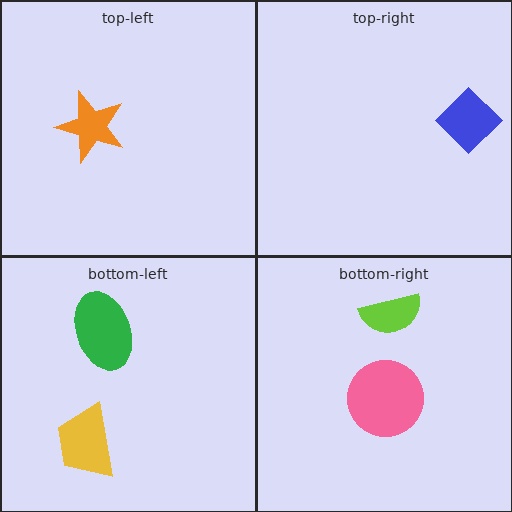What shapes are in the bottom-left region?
The green ellipse, the yellow trapezoid.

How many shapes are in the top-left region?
1.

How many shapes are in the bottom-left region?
2.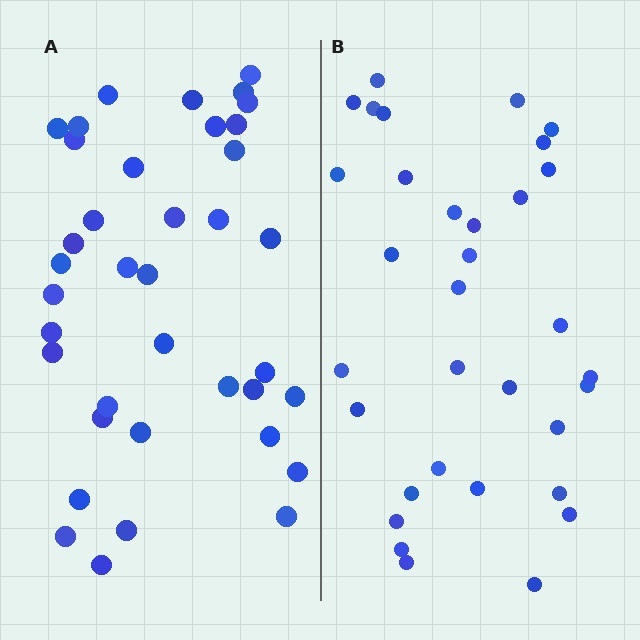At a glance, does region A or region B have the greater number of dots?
Region A (the left region) has more dots.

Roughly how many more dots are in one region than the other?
Region A has about 5 more dots than region B.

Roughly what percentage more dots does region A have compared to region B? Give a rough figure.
About 15% more.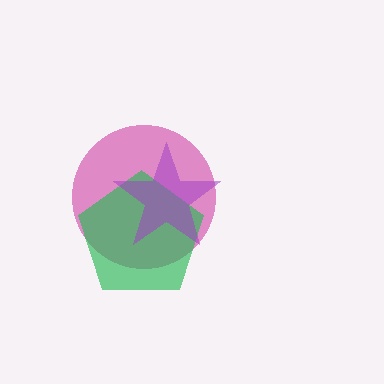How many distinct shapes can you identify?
There are 3 distinct shapes: a magenta circle, a green pentagon, a purple star.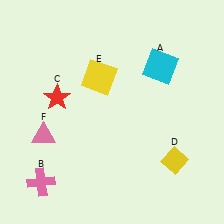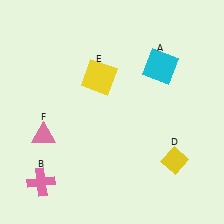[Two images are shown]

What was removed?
The red star (C) was removed in Image 2.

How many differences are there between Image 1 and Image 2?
There is 1 difference between the two images.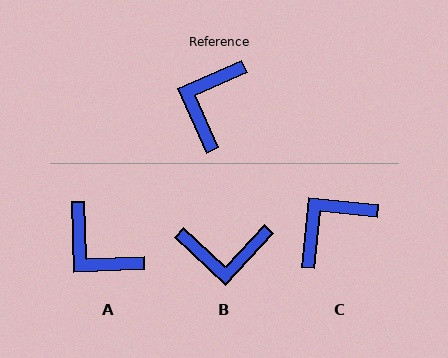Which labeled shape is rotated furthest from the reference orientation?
B, about 113 degrees away.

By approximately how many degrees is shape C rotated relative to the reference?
Approximately 30 degrees clockwise.